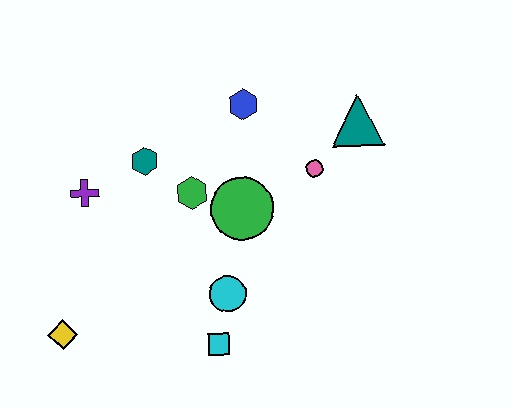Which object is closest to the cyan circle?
The cyan square is closest to the cyan circle.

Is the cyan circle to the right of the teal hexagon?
Yes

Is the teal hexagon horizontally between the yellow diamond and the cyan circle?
Yes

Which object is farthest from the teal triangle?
The yellow diamond is farthest from the teal triangle.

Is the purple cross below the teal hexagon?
Yes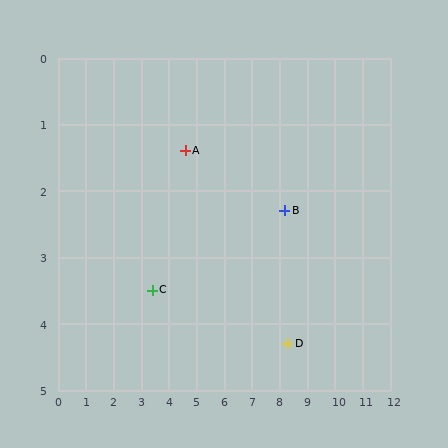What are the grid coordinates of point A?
Point A is at approximately (4.6, 1.4).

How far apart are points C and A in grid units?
Points C and A are about 2.4 grid units apart.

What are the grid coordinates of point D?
Point D is at approximately (8.3, 4.3).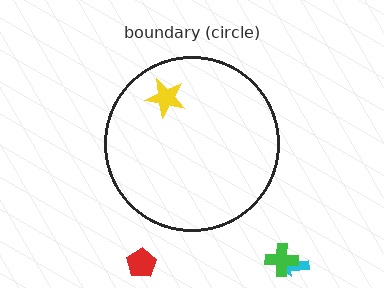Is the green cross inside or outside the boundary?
Outside.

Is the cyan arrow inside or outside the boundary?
Outside.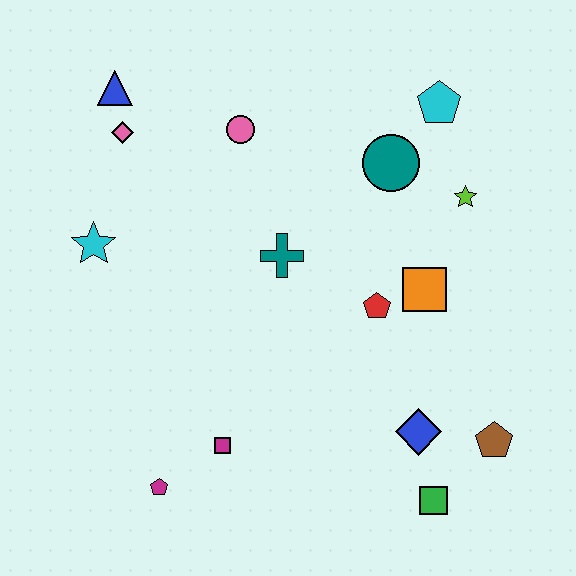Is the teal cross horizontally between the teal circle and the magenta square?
Yes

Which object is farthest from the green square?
The blue triangle is farthest from the green square.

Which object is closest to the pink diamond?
The blue triangle is closest to the pink diamond.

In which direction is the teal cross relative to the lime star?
The teal cross is to the left of the lime star.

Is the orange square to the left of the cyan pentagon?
Yes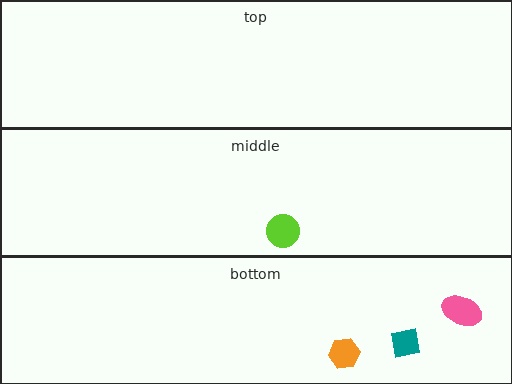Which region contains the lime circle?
The middle region.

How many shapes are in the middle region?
1.